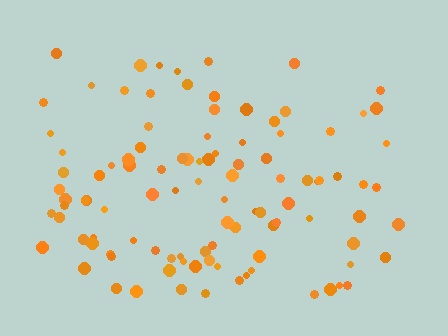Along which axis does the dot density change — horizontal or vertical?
Vertical.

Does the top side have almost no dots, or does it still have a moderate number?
Still a moderate number, just noticeably fewer than the bottom.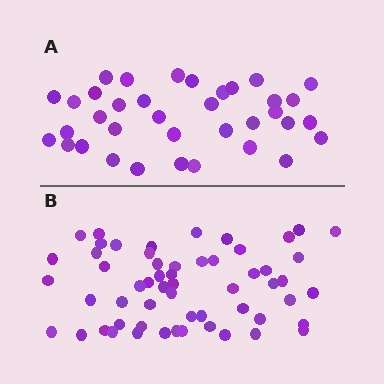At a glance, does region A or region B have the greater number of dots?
Region B (the bottom region) has more dots.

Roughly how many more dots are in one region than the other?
Region B has approximately 20 more dots than region A.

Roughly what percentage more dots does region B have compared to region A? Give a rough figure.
About 60% more.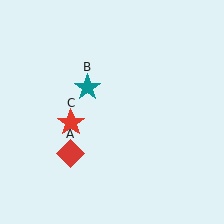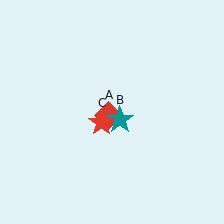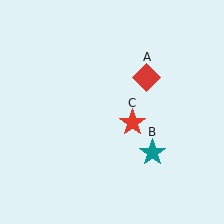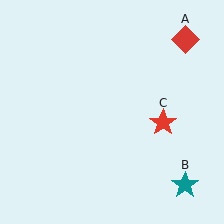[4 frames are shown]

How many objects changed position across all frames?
3 objects changed position: red diamond (object A), teal star (object B), red star (object C).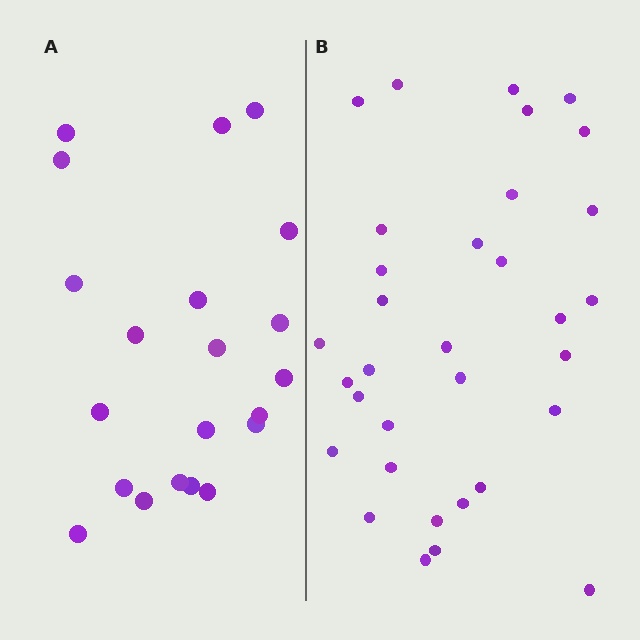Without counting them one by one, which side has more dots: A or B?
Region B (the right region) has more dots.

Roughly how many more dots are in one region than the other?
Region B has roughly 12 or so more dots than region A.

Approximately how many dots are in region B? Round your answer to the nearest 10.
About 30 dots. (The exact count is 33, which rounds to 30.)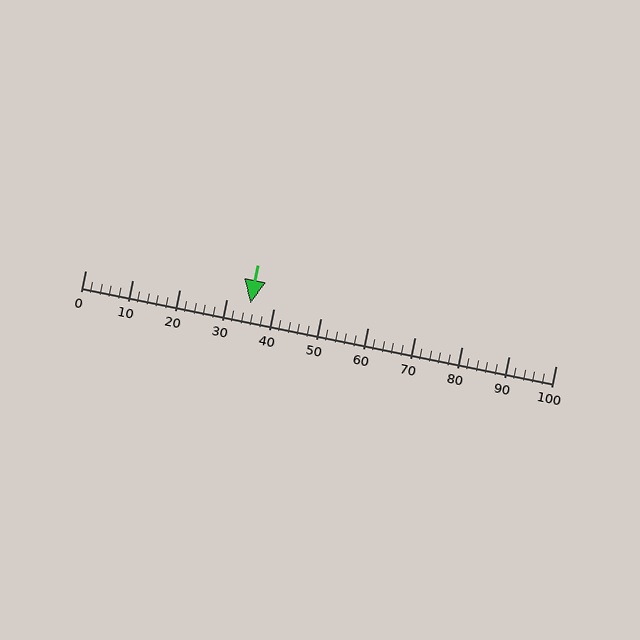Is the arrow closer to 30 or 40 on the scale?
The arrow is closer to 40.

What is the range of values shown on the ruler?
The ruler shows values from 0 to 100.